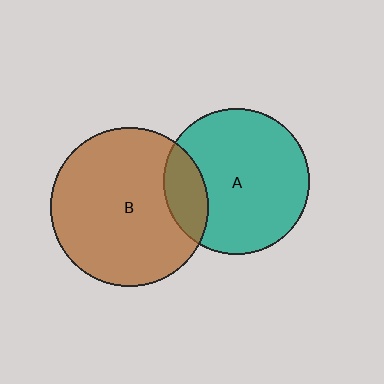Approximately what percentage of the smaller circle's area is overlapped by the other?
Approximately 20%.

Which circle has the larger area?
Circle B (brown).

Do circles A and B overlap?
Yes.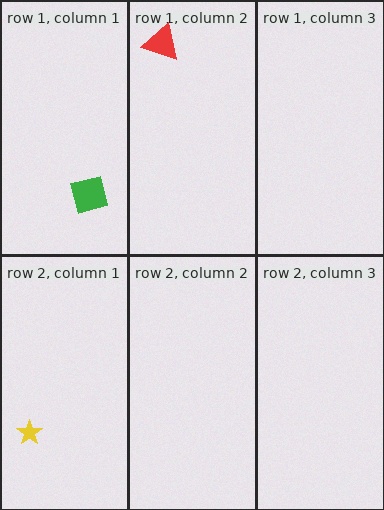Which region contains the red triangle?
The row 1, column 2 region.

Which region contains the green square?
The row 1, column 1 region.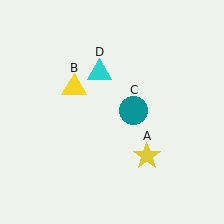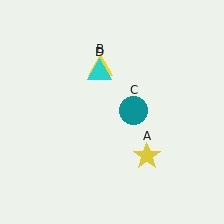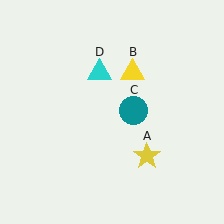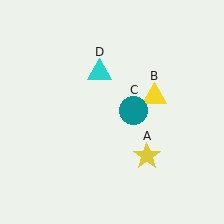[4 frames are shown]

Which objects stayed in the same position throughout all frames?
Yellow star (object A) and teal circle (object C) and cyan triangle (object D) remained stationary.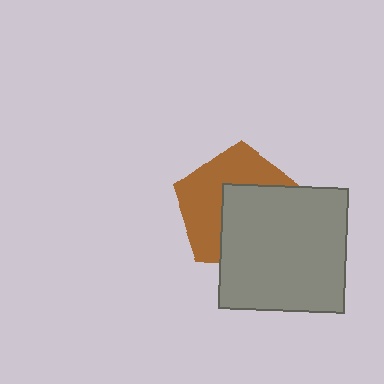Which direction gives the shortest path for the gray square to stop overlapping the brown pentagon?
Moving toward the lower-right gives the shortest separation.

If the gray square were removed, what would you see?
You would see the complete brown pentagon.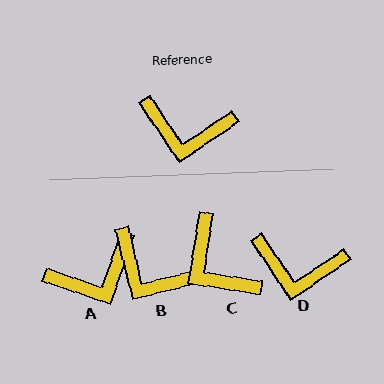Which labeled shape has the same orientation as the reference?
D.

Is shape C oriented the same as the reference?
No, it is off by about 43 degrees.